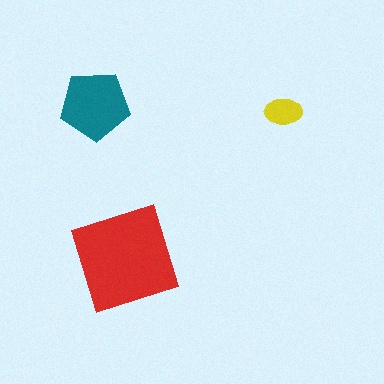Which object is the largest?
The red square.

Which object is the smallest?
The yellow ellipse.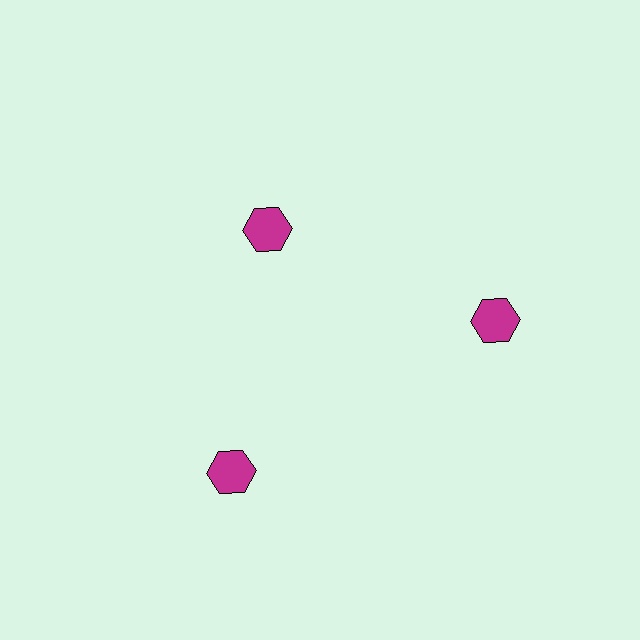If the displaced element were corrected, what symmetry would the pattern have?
It would have 3-fold rotational symmetry — the pattern would map onto itself every 120 degrees.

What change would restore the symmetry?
The symmetry would be restored by moving it outward, back onto the ring so that all 3 hexagons sit at equal angles and equal distance from the center.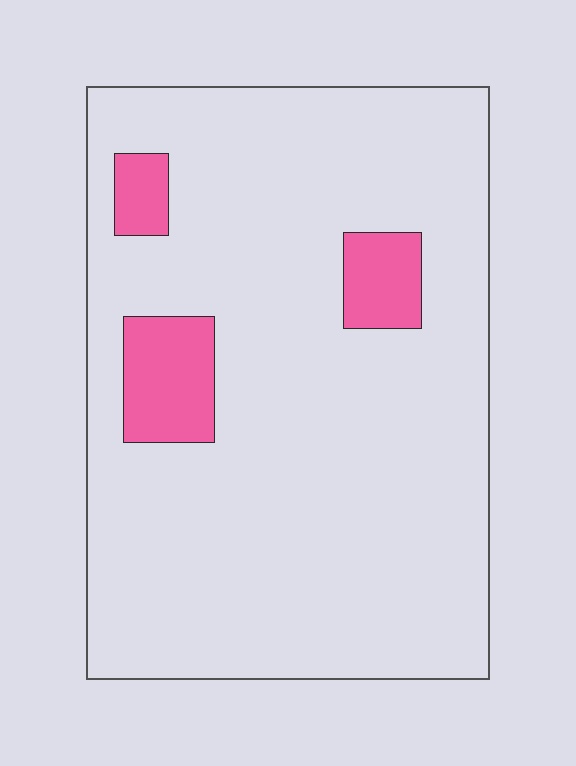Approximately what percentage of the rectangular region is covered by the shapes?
Approximately 10%.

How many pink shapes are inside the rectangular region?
3.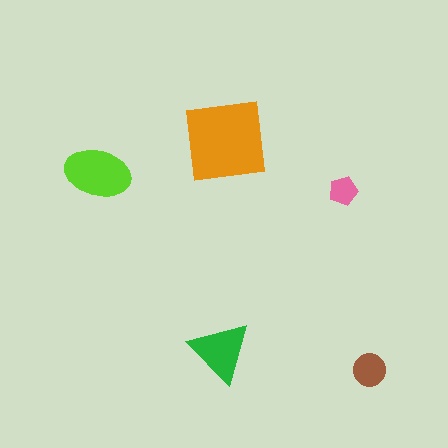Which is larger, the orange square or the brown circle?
The orange square.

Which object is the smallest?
The pink pentagon.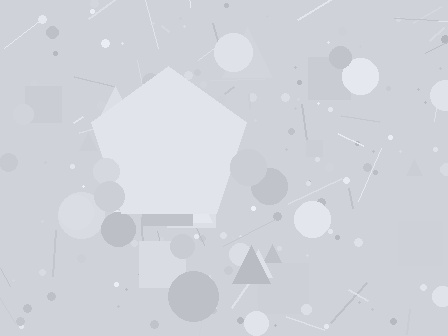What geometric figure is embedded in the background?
A pentagon is embedded in the background.